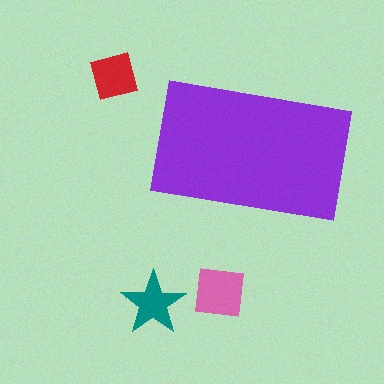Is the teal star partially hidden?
No, the teal star is fully visible.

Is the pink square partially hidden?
No, the pink square is fully visible.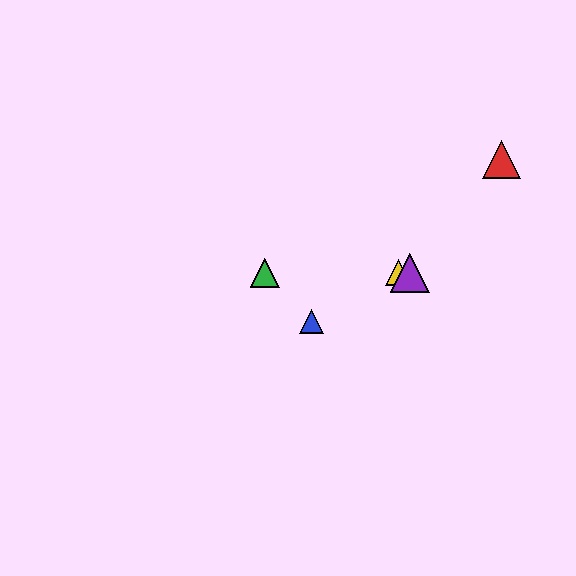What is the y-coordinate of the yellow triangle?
The yellow triangle is at y≈273.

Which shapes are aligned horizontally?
The green triangle, the yellow triangle, the purple triangle are aligned horizontally.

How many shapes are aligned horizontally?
3 shapes (the green triangle, the yellow triangle, the purple triangle) are aligned horizontally.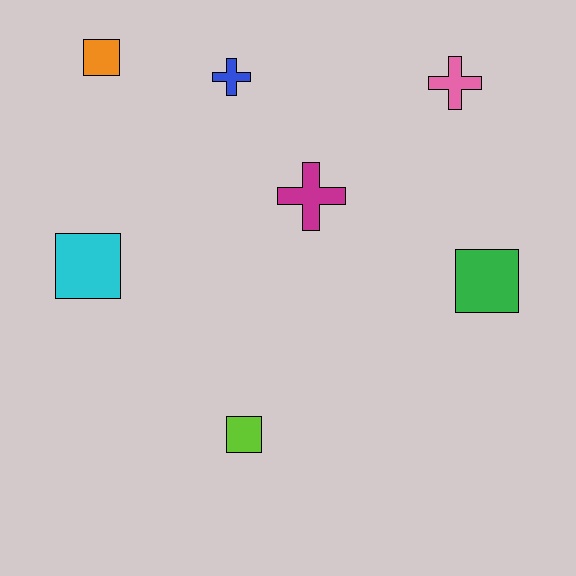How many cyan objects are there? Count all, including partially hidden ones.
There is 1 cyan object.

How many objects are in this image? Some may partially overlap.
There are 7 objects.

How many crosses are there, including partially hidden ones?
There are 3 crosses.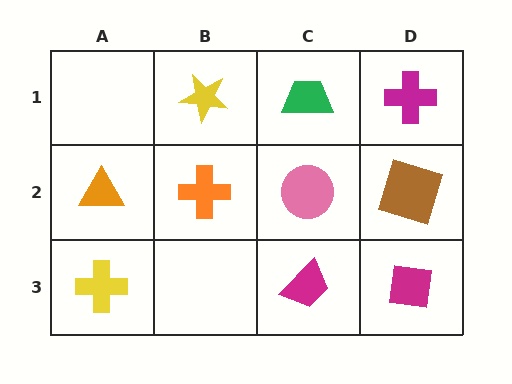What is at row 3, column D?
A magenta square.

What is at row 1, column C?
A green trapezoid.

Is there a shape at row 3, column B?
No, that cell is empty.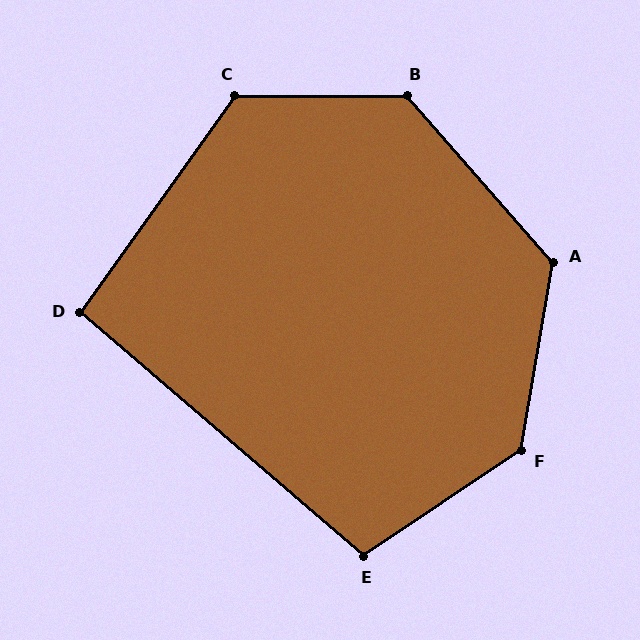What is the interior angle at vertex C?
Approximately 125 degrees (obtuse).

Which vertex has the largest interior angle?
F, at approximately 133 degrees.